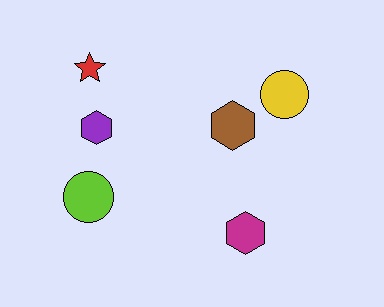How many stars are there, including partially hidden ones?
There is 1 star.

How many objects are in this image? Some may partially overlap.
There are 6 objects.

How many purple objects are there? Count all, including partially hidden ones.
There is 1 purple object.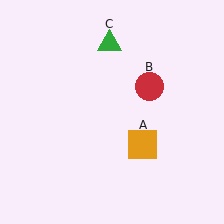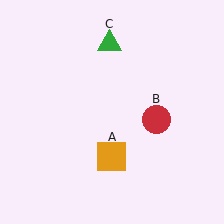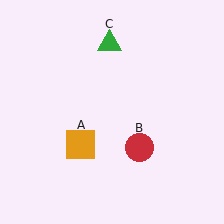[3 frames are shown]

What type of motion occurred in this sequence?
The orange square (object A), red circle (object B) rotated clockwise around the center of the scene.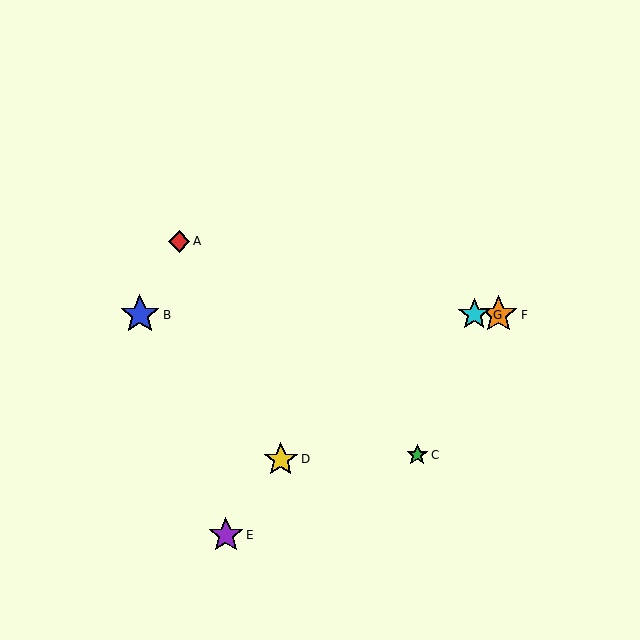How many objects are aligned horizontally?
3 objects (B, F, G) are aligned horizontally.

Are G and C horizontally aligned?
No, G is at y≈315 and C is at y≈455.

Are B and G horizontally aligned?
Yes, both are at y≈315.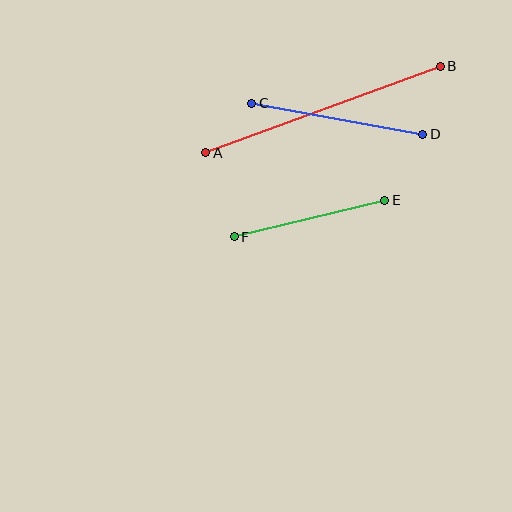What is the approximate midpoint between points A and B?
The midpoint is at approximately (323, 110) pixels.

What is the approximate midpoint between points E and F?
The midpoint is at approximately (309, 218) pixels.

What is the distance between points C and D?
The distance is approximately 174 pixels.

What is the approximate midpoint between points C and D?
The midpoint is at approximately (337, 119) pixels.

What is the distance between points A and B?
The distance is approximately 250 pixels.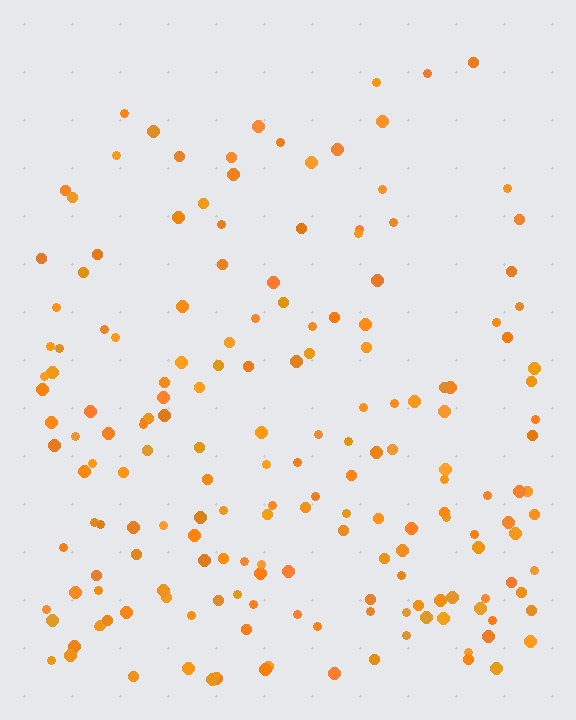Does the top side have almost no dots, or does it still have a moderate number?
Still a moderate number, just noticeably fewer than the bottom.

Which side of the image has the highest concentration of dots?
The bottom.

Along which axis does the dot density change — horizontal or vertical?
Vertical.